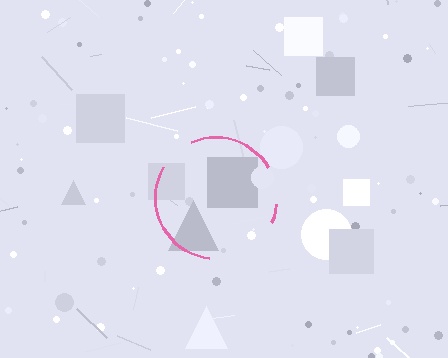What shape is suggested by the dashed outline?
The dashed outline suggests a circle.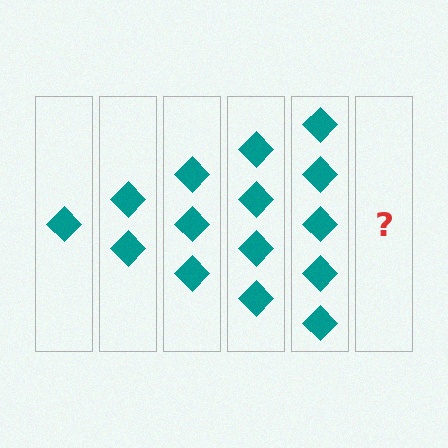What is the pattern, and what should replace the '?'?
The pattern is that each step adds one more diamond. The '?' should be 6 diamonds.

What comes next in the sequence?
The next element should be 6 diamonds.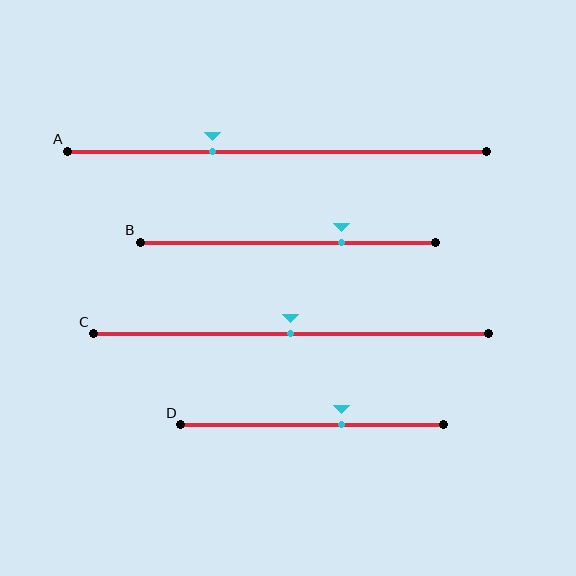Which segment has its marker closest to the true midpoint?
Segment C has its marker closest to the true midpoint.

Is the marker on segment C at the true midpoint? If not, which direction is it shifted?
Yes, the marker on segment C is at the true midpoint.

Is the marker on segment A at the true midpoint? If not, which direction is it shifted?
No, the marker on segment A is shifted to the left by about 15% of the segment length.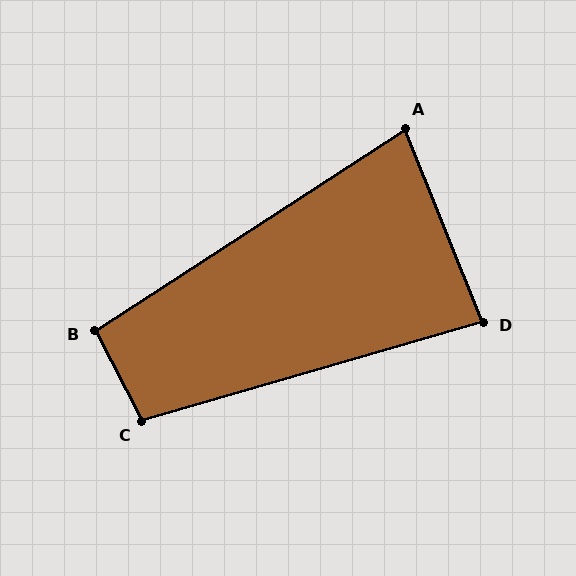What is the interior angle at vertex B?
Approximately 96 degrees (obtuse).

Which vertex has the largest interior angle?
C, at approximately 101 degrees.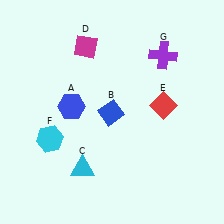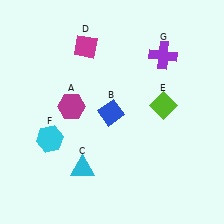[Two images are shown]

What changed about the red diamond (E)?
In Image 1, E is red. In Image 2, it changed to lime.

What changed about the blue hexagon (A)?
In Image 1, A is blue. In Image 2, it changed to magenta.